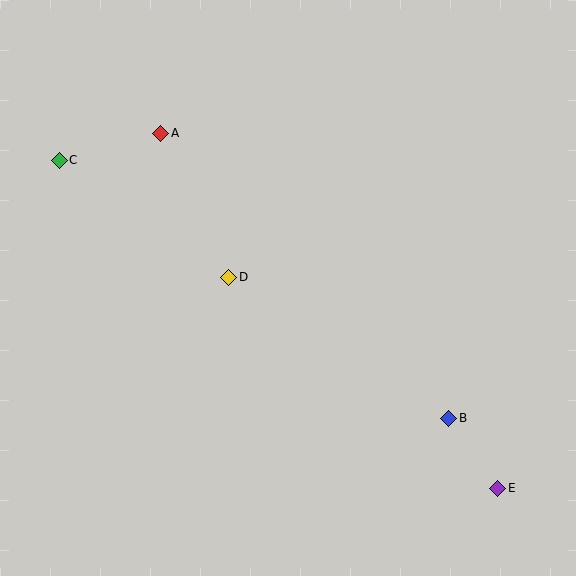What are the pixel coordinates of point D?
Point D is at (229, 277).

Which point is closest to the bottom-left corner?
Point D is closest to the bottom-left corner.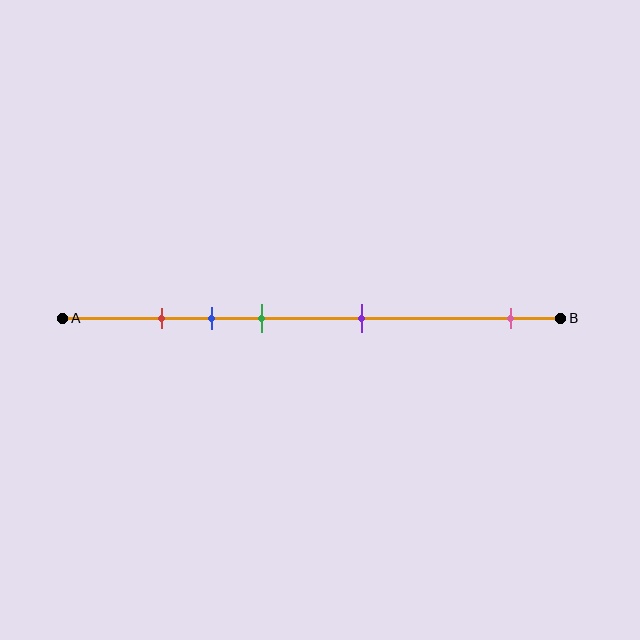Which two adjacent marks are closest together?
The red and blue marks are the closest adjacent pair.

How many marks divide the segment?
There are 5 marks dividing the segment.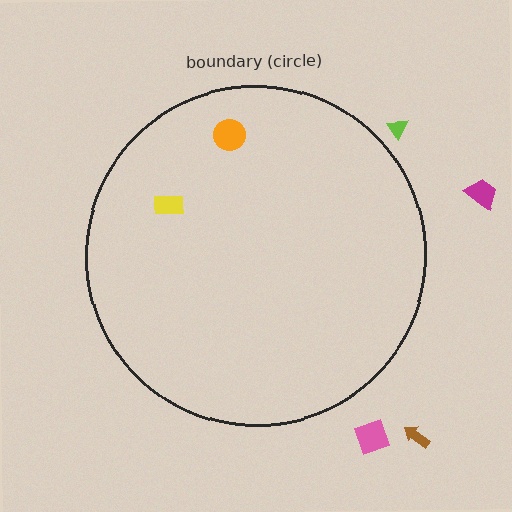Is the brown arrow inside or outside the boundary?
Outside.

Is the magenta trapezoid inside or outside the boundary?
Outside.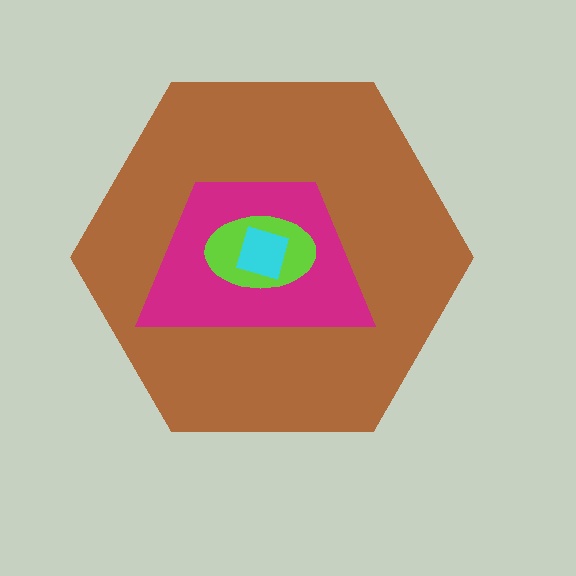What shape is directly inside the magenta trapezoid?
The lime ellipse.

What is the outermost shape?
The brown hexagon.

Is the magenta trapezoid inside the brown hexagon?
Yes.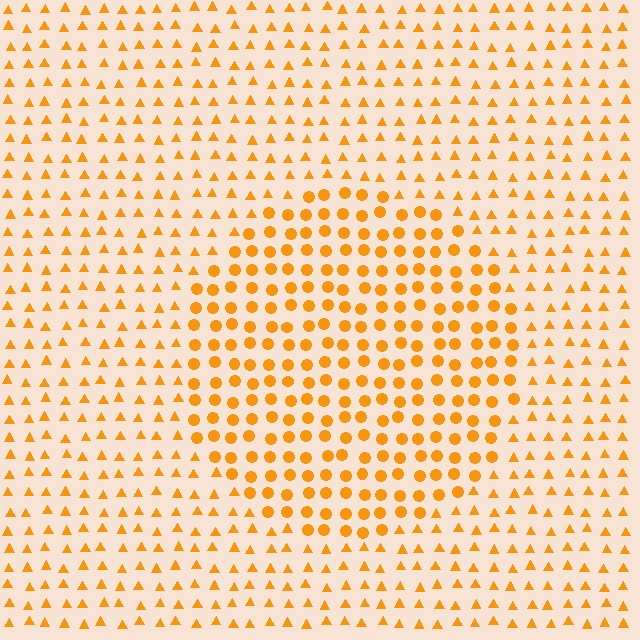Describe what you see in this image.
The image is filled with small orange elements arranged in a uniform grid. A circle-shaped region contains circles, while the surrounding area contains triangles. The boundary is defined purely by the change in element shape.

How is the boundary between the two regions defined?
The boundary is defined by a change in element shape: circles inside vs. triangles outside. All elements share the same color and spacing.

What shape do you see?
I see a circle.